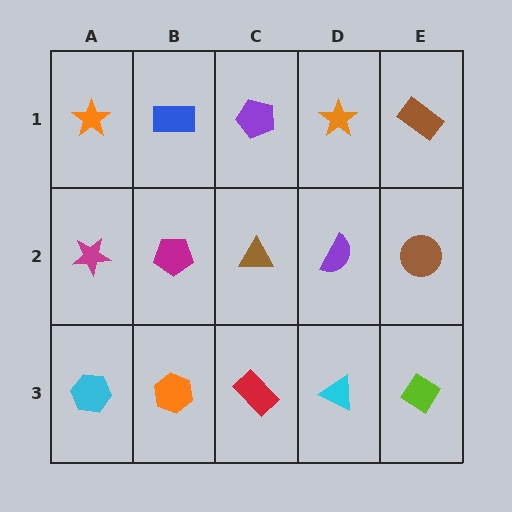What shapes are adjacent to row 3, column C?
A brown triangle (row 2, column C), an orange hexagon (row 3, column B), a cyan triangle (row 3, column D).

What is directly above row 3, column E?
A brown circle.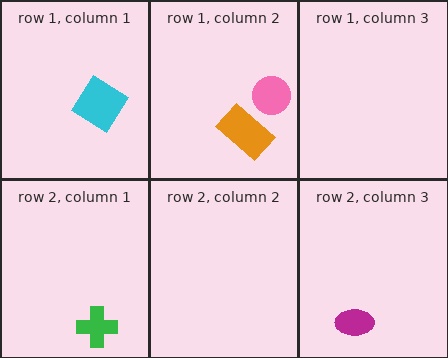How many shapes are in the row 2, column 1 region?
1.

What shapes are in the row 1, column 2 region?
The orange rectangle, the pink circle.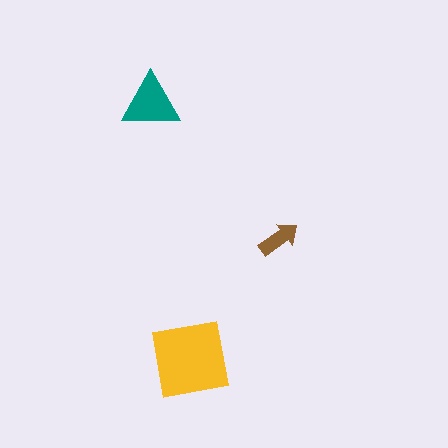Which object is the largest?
The yellow square.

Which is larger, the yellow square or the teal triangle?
The yellow square.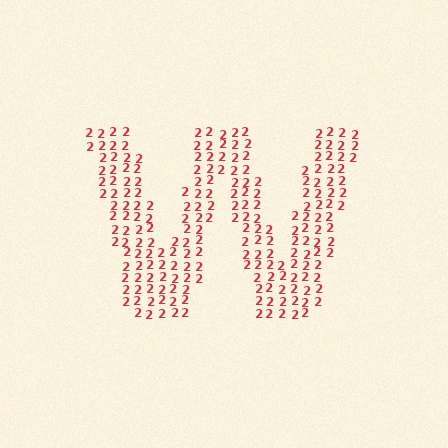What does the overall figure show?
The overall figure shows the letter W.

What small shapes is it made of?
It is made of small digit 2's.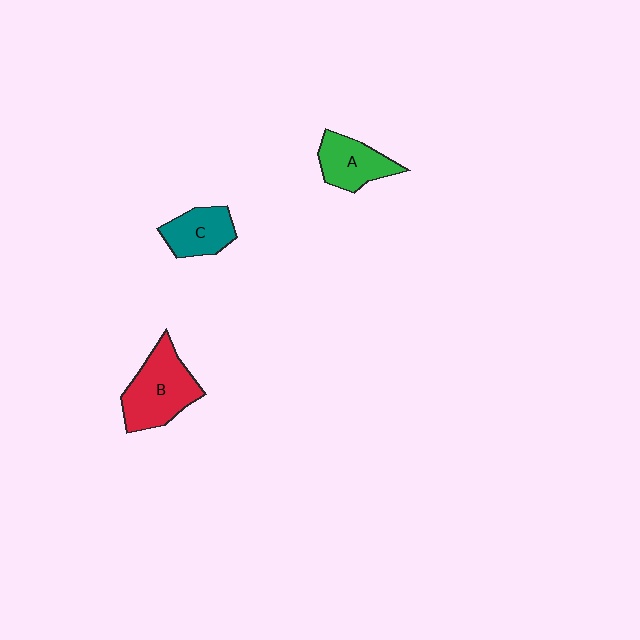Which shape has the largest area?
Shape B (red).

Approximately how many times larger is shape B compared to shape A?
Approximately 1.5 times.